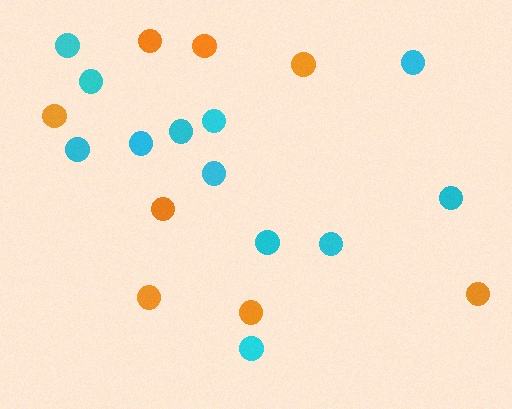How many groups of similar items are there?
There are 2 groups: one group of cyan circles (12) and one group of orange circles (8).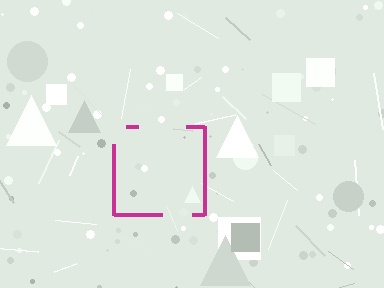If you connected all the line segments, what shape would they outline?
They would outline a square.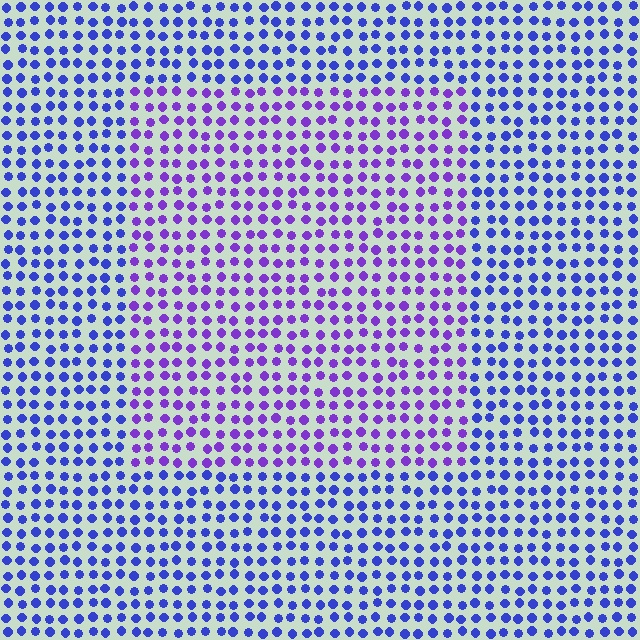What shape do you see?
I see a rectangle.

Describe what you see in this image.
The image is filled with small blue elements in a uniform arrangement. A rectangle-shaped region is visible where the elements are tinted to a slightly different hue, forming a subtle color boundary.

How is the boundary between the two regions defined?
The boundary is defined purely by a slight shift in hue (about 35 degrees). Spacing, size, and orientation are identical on both sides.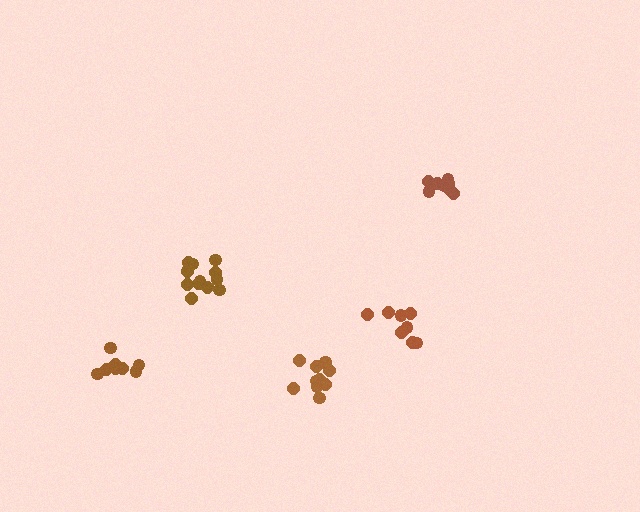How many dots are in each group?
Group 1: 8 dots, Group 2: 13 dots, Group 3: 9 dots, Group 4: 10 dots, Group 5: 8 dots (48 total).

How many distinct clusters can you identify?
There are 5 distinct clusters.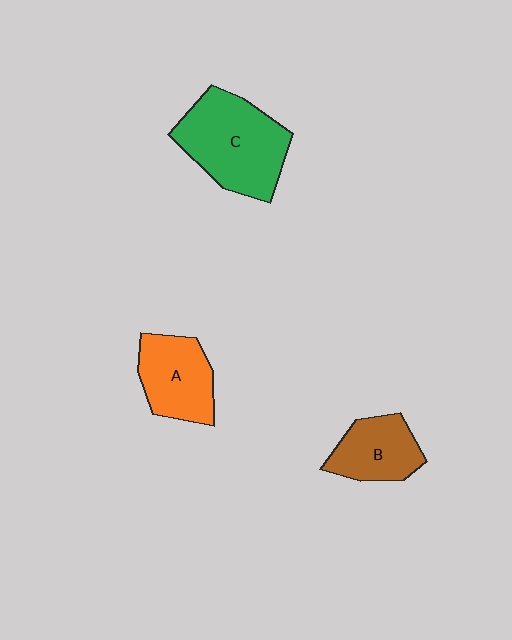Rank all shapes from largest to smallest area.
From largest to smallest: C (green), A (orange), B (brown).